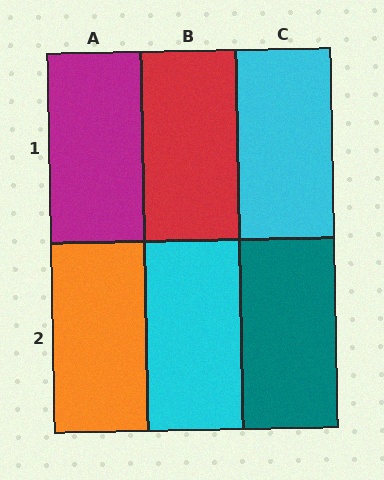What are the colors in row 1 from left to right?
Magenta, red, cyan.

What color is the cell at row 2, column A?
Orange.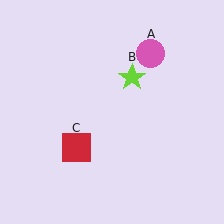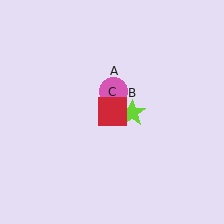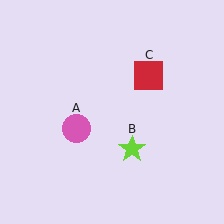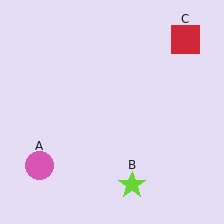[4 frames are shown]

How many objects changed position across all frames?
3 objects changed position: pink circle (object A), lime star (object B), red square (object C).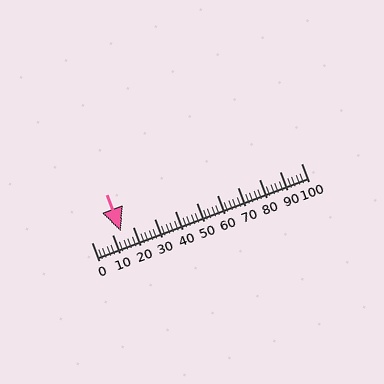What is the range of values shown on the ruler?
The ruler shows values from 0 to 100.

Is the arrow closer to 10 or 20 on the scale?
The arrow is closer to 10.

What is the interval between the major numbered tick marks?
The major tick marks are spaced 10 units apart.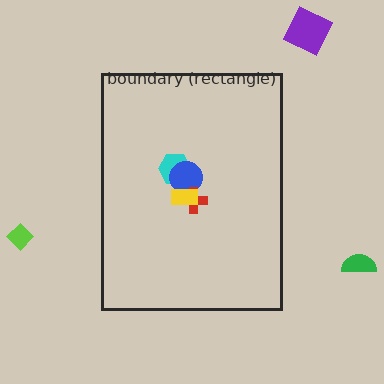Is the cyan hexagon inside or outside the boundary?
Inside.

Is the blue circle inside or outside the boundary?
Inside.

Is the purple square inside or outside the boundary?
Outside.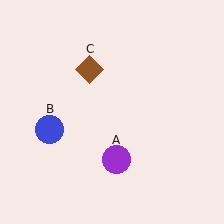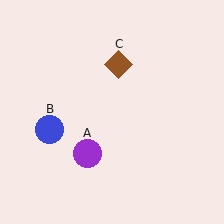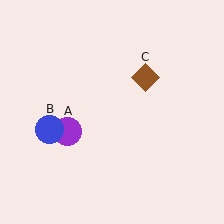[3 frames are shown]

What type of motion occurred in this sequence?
The purple circle (object A), brown diamond (object C) rotated clockwise around the center of the scene.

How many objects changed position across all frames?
2 objects changed position: purple circle (object A), brown diamond (object C).